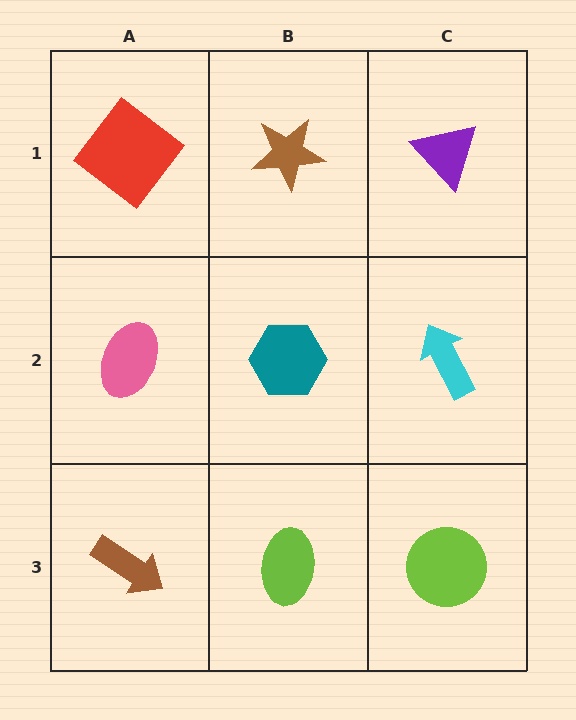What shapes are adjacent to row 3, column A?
A pink ellipse (row 2, column A), a lime ellipse (row 3, column B).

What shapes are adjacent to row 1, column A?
A pink ellipse (row 2, column A), a brown star (row 1, column B).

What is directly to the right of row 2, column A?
A teal hexagon.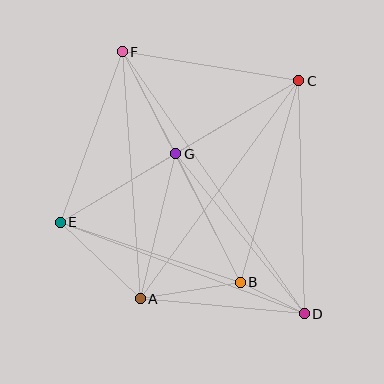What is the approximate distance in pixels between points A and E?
The distance between A and E is approximately 111 pixels.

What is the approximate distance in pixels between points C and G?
The distance between C and G is approximately 143 pixels.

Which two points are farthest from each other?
Points D and F are farthest from each other.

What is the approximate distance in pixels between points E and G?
The distance between E and G is approximately 135 pixels.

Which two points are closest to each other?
Points B and D are closest to each other.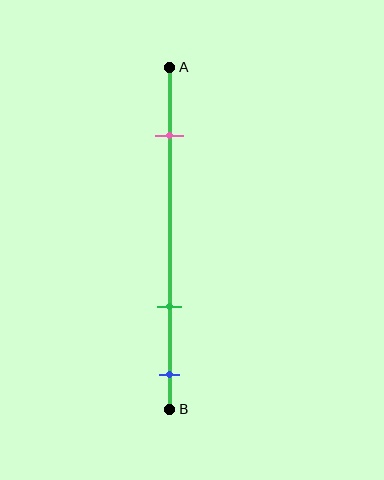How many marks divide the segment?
There are 3 marks dividing the segment.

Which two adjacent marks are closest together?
The green and blue marks are the closest adjacent pair.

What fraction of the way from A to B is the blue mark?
The blue mark is approximately 90% (0.9) of the way from A to B.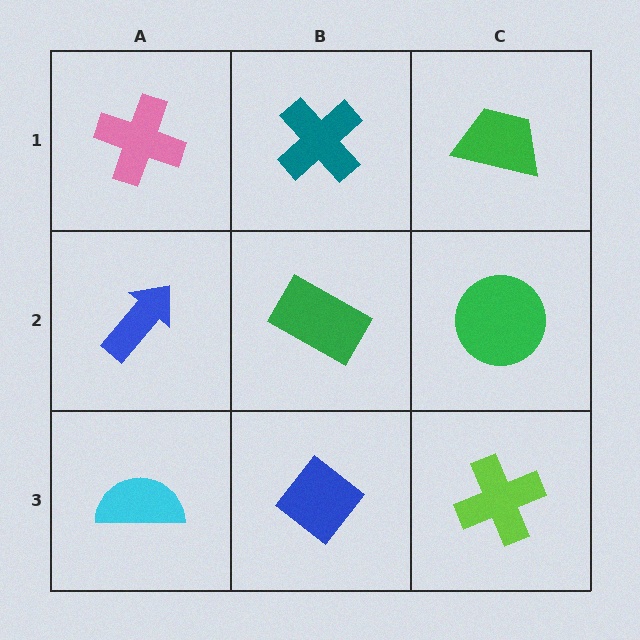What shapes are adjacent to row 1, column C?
A green circle (row 2, column C), a teal cross (row 1, column B).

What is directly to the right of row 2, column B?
A green circle.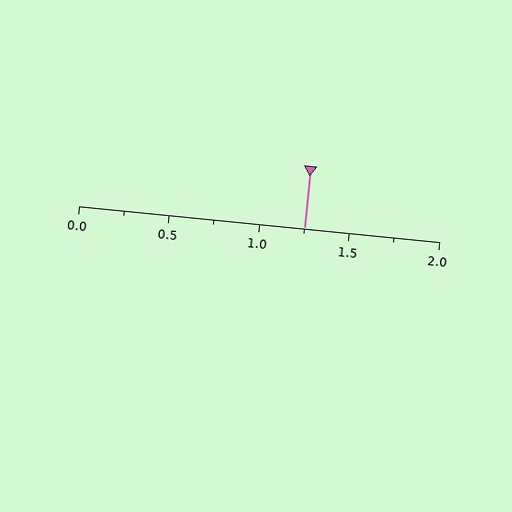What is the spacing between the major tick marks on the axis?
The major ticks are spaced 0.5 apart.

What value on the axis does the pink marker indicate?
The marker indicates approximately 1.25.